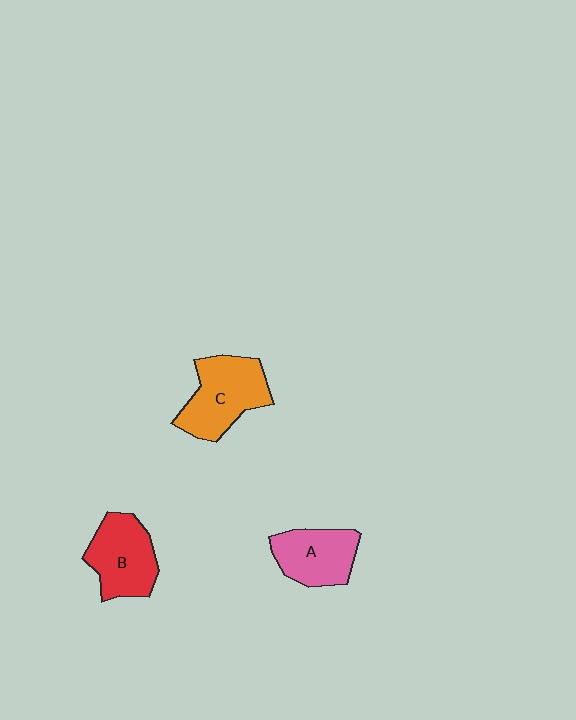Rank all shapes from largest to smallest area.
From largest to smallest: C (orange), B (red), A (pink).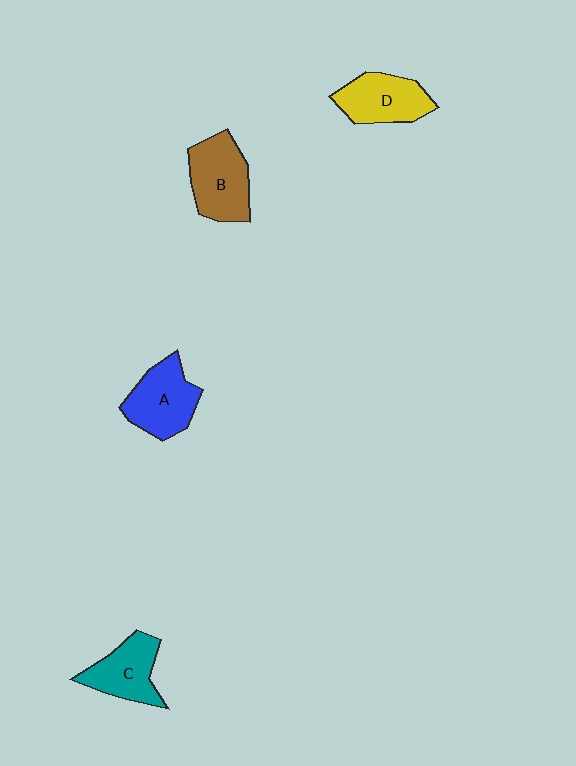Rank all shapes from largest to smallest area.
From largest to smallest: B (brown), A (blue), D (yellow), C (teal).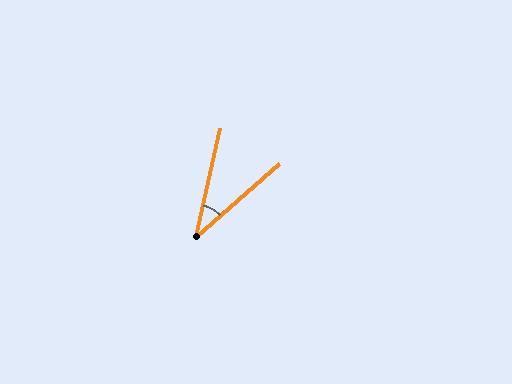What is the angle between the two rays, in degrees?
Approximately 36 degrees.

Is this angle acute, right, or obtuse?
It is acute.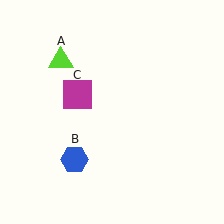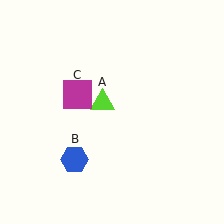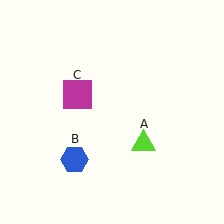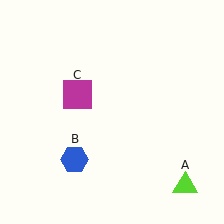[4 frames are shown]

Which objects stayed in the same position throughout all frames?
Blue hexagon (object B) and magenta square (object C) remained stationary.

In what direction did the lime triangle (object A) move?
The lime triangle (object A) moved down and to the right.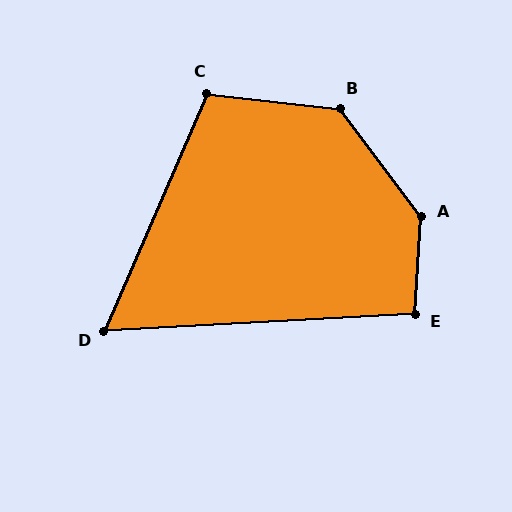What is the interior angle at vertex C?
Approximately 107 degrees (obtuse).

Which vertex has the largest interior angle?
A, at approximately 140 degrees.